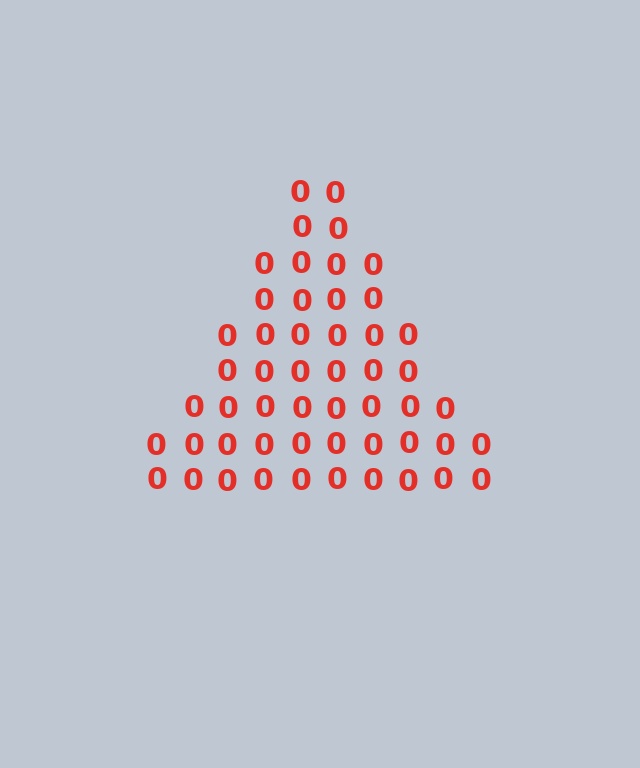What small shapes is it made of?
It is made of small digit 0's.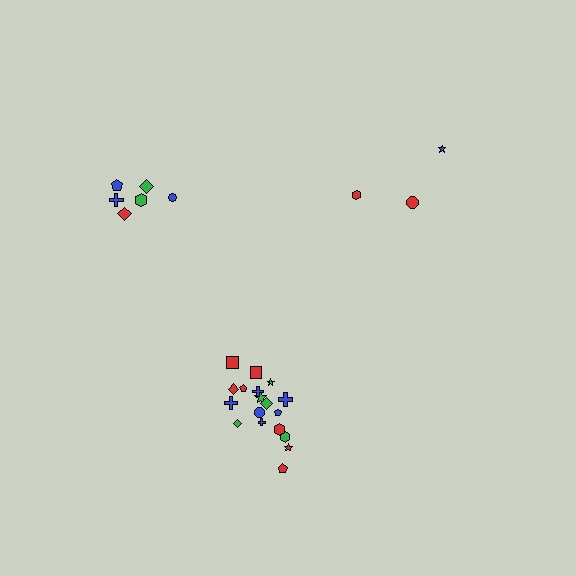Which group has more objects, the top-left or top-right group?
The top-left group.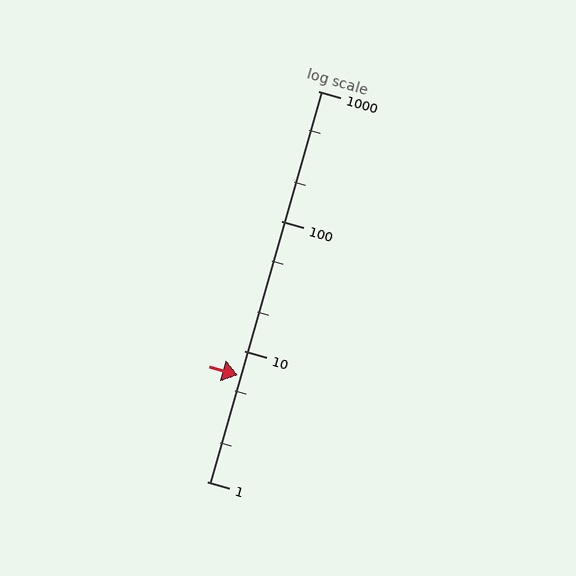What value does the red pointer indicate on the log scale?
The pointer indicates approximately 6.5.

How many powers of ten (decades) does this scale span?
The scale spans 3 decades, from 1 to 1000.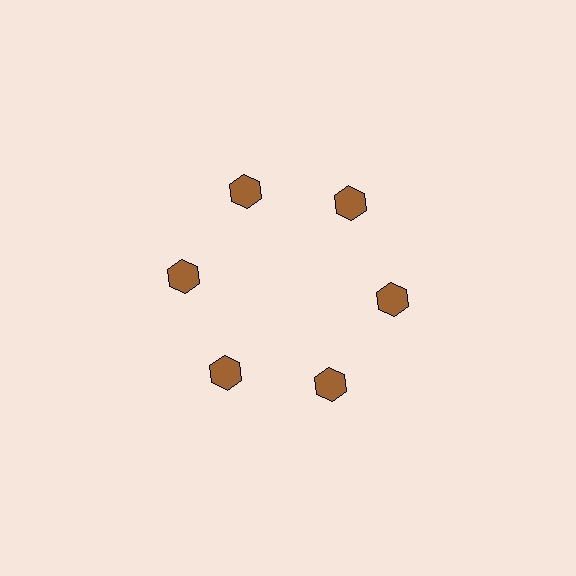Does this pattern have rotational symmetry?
Yes, this pattern has 6-fold rotational symmetry. It looks the same after rotating 60 degrees around the center.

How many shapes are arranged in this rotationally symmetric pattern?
There are 6 shapes, arranged in 6 groups of 1.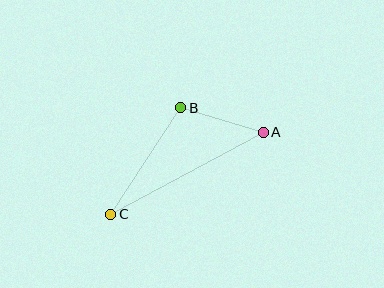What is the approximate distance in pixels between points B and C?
The distance between B and C is approximately 128 pixels.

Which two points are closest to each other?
Points A and B are closest to each other.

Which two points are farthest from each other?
Points A and C are farthest from each other.